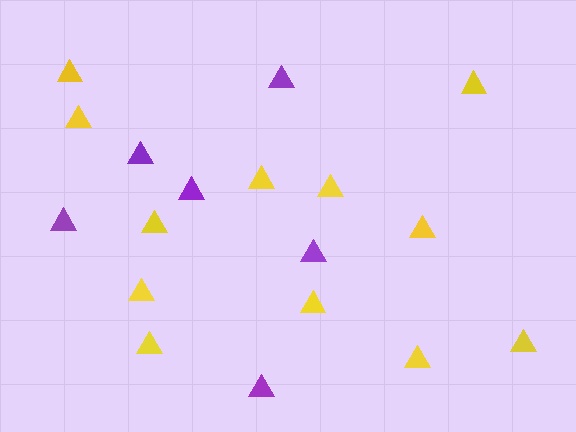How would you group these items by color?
There are 2 groups: one group of yellow triangles (12) and one group of purple triangles (6).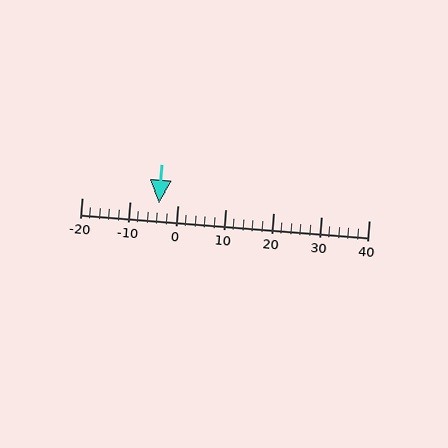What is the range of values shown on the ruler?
The ruler shows values from -20 to 40.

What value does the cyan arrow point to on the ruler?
The cyan arrow points to approximately -4.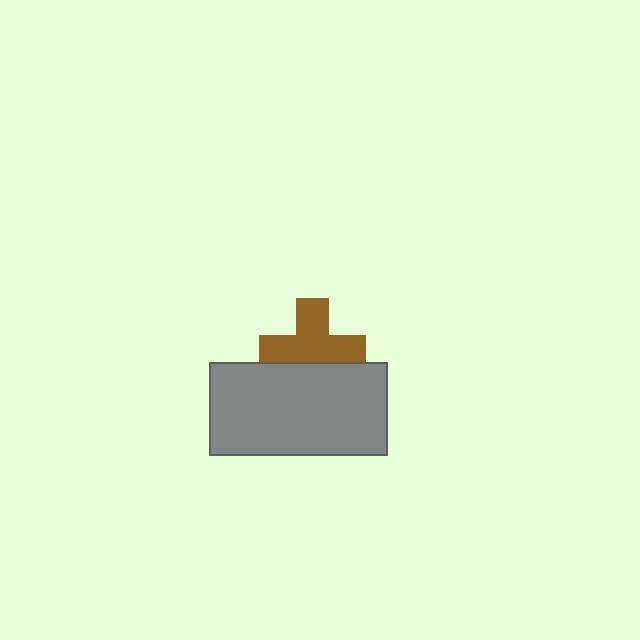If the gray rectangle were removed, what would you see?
You would see the complete brown cross.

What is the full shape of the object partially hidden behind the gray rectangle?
The partially hidden object is a brown cross.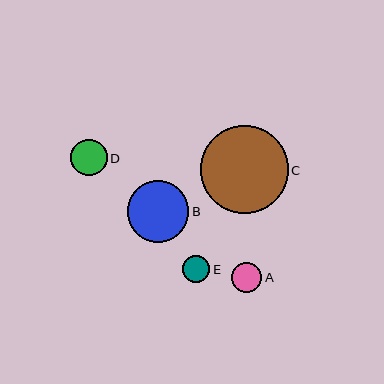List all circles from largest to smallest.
From largest to smallest: C, B, D, A, E.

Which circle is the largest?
Circle C is the largest with a size of approximately 88 pixels.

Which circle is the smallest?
Circle E is the smallest with a size of approximately 27 pixels.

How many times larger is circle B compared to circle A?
Circle B is approximately 2.0 times the size of circle A.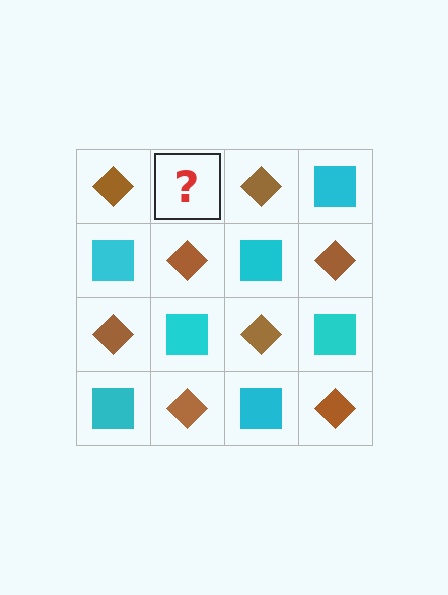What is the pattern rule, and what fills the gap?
The rule is that it alternates brown diamond and cyan square in a checkerboard pattern. The gap should be filled with a cyan square.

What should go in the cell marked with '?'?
The missing cell should contain a cyan square.